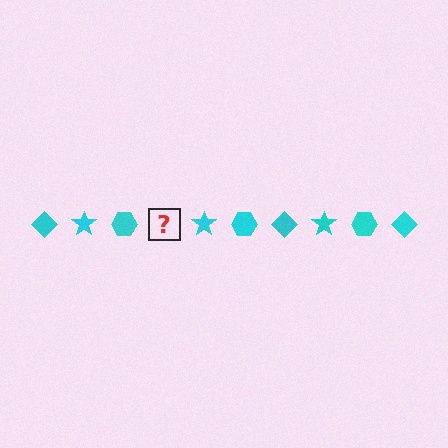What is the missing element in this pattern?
The missing element is a cyan diamond.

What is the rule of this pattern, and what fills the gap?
The rule is that the pattern cycles through diamond, star, hexagon shapes in cyan. The gap should be filled with a cyan diamond.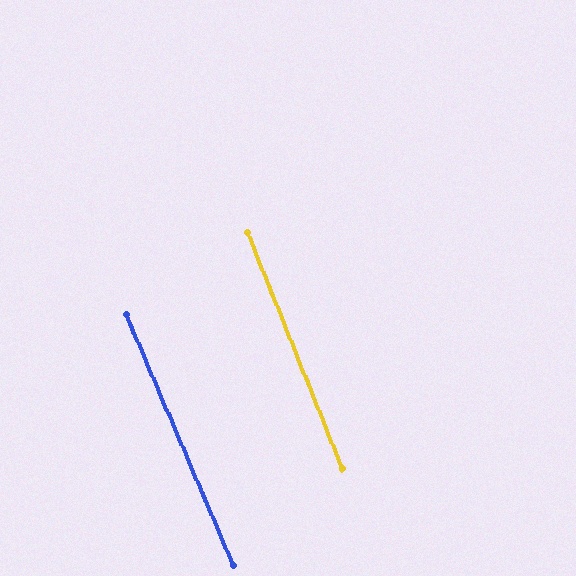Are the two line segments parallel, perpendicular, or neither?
Parallel — their directions differ by only 1.5°.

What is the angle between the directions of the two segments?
Approximately 1 degree.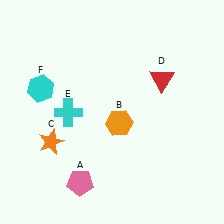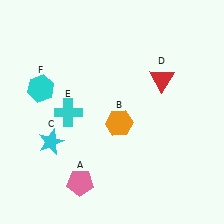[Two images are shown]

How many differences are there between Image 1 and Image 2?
There is 1 difference between the two images.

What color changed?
The star (C) changed from orange in Image 1 to cyan in Image 2.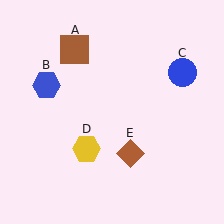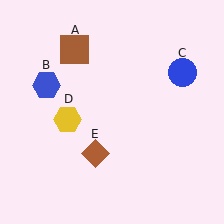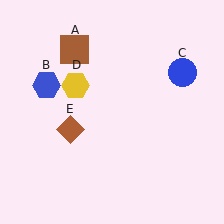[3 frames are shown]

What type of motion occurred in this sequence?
The yellow hexagon (object D), brown diamond (object E) rotated clockwise around the center of the scene.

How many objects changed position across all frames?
2 objects changed position: yellow hexagon (object D), brown diamond (object E).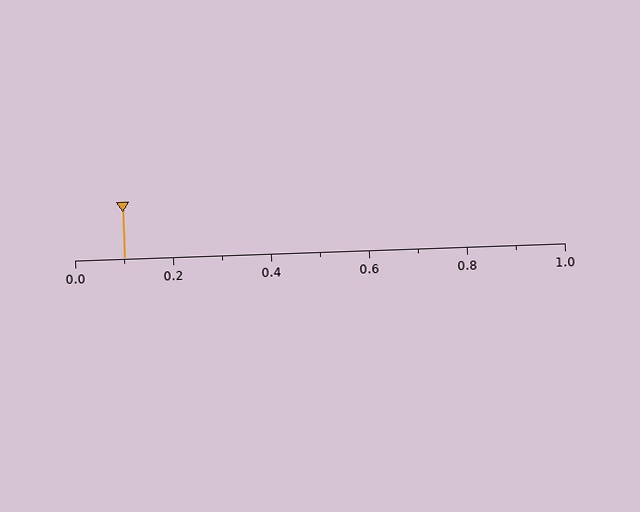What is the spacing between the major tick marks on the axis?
The major ticks are spaced 0.2 apart.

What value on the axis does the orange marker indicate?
The marker indicates approximately 0.1.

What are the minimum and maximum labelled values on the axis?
The axis runs from 0.0 to 1.0.